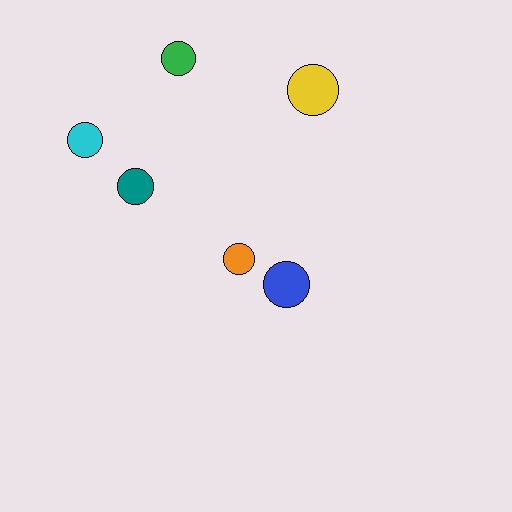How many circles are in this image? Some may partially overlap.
There are 6 circles.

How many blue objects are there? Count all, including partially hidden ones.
There is 1 blue object.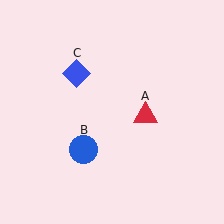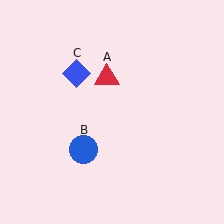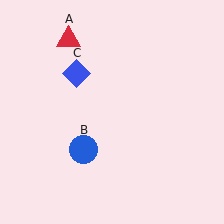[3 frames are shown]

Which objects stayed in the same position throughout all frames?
Blue circle (object B) and blue diamond (object C) remained stationary.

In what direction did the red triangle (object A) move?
The red triangle (object A) moved up and to the left.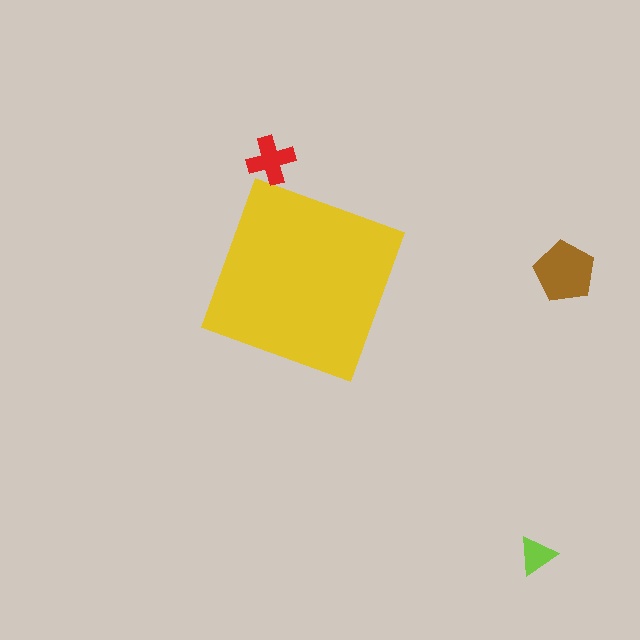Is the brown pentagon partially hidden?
No, the brown pentagon is fully visible.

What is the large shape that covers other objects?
A yellow square.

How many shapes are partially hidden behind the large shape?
0 shapes are partially hidden.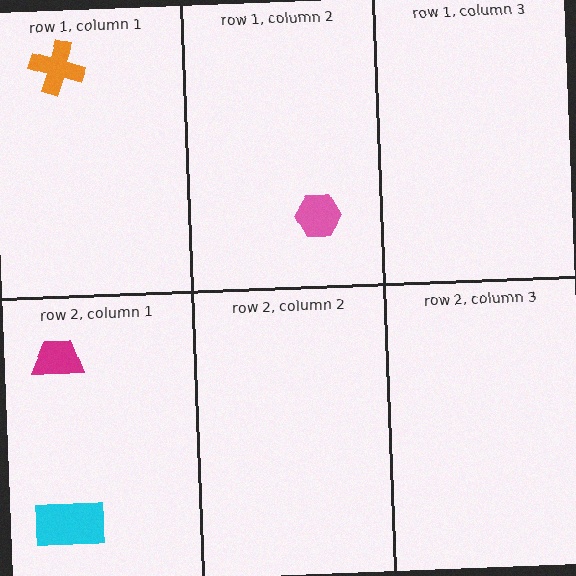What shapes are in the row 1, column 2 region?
The pink hexagon.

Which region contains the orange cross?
The row 1, column 1 region.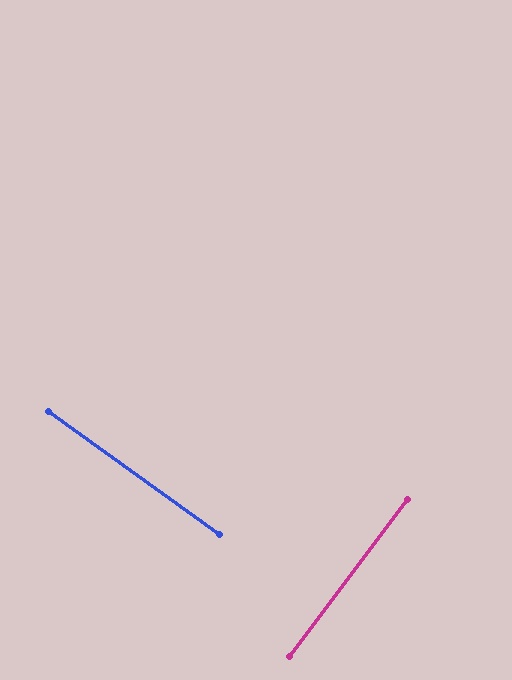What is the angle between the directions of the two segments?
Approximately 89 degrees.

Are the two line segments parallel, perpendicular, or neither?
Perpendicular — they meet at approximately 89°.